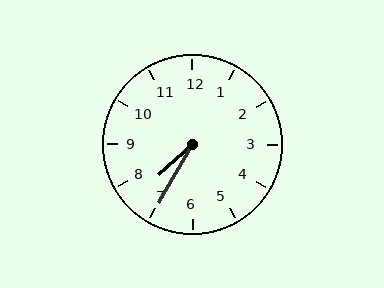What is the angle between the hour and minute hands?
Approximately 18 degrees.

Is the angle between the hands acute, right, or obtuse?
It is acute.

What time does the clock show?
7:35.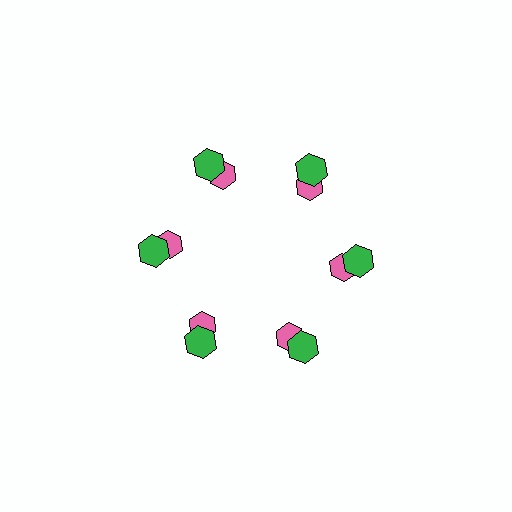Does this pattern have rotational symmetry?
Yes, this pattern has 6-fold rotational symmetry. It looks the same after rotating 60 degrees around the center.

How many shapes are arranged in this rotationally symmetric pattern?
There are 12 shapes, arranged in 6 groups of 2.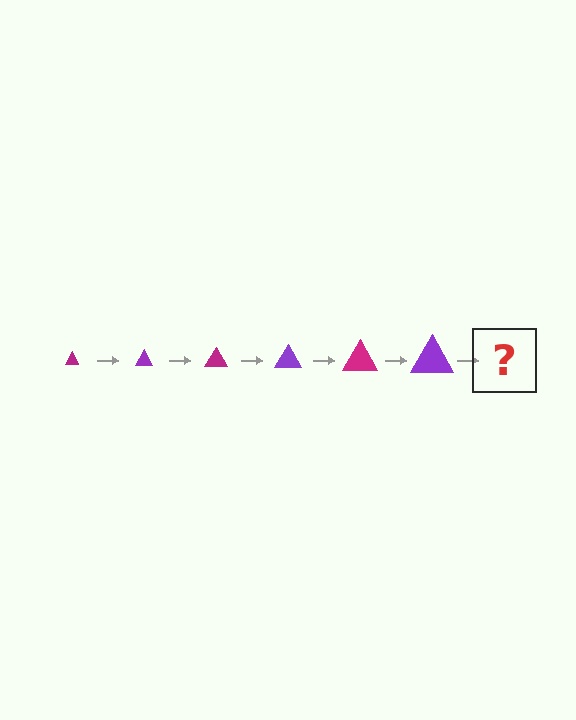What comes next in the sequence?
The next element should be a magenta triangle, larger than the previous one.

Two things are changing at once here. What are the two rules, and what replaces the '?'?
The two rules are that the triangle grows larger each step and the color cycles through magenta and purple. The '?' should be a magenta triangle, larger than the previous one.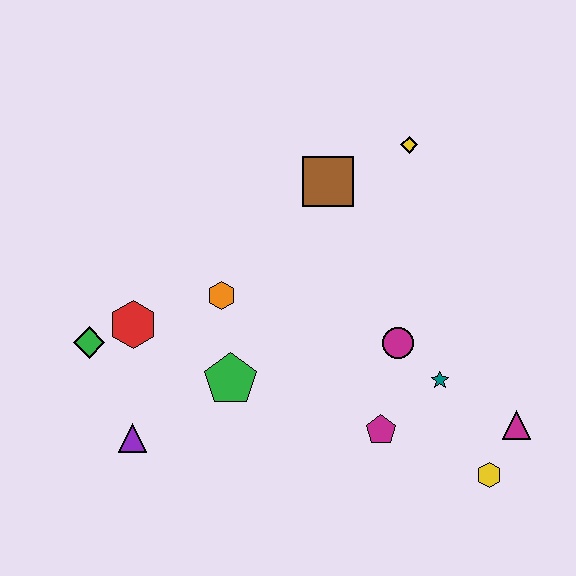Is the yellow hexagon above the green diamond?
No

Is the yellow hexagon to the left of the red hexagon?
No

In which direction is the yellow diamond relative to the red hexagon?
The yellow diamond is to the right of the red hexagon.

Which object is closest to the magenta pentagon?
The teal star is closest to the magenta pentagon.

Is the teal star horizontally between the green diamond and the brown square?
No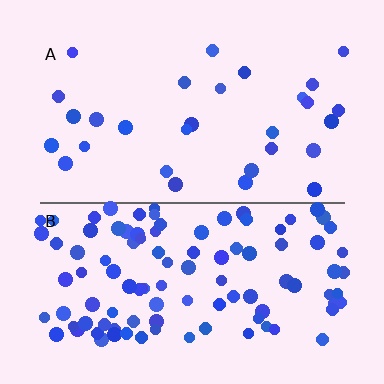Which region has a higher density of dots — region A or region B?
B (the bottom).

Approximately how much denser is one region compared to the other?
Approximately 3.6× — region B over region A.